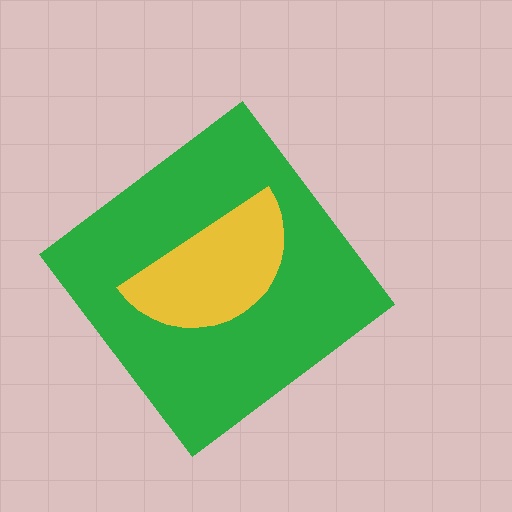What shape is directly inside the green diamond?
The yellow semicircle.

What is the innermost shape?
The yellow semicircle.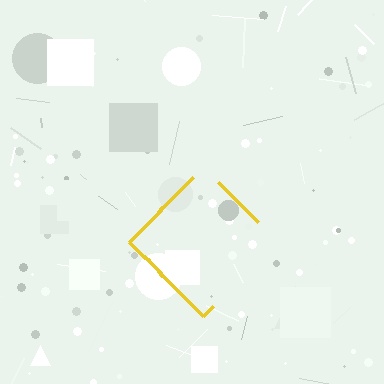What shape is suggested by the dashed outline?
The dashed outline suggests a diamond.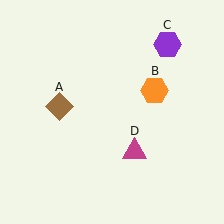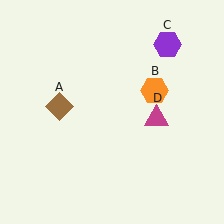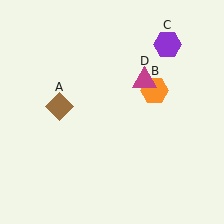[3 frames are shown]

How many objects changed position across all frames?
1 object changed position: magenta triangle (object D).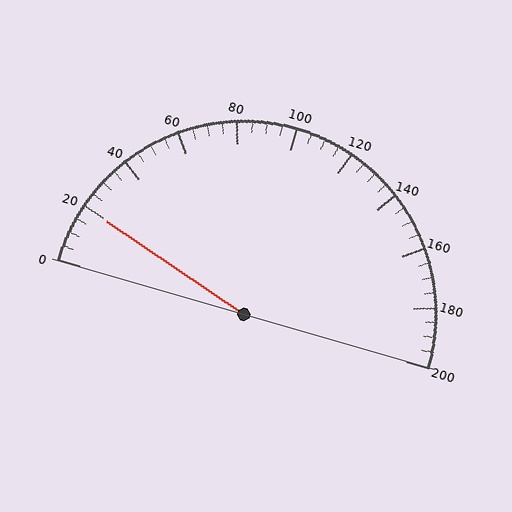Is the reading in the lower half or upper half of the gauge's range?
The reading is in the lower half of the range (0 to 200).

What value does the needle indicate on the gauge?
The needle indicates approximately 20.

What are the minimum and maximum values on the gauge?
The gauge ranges from 0 to 200.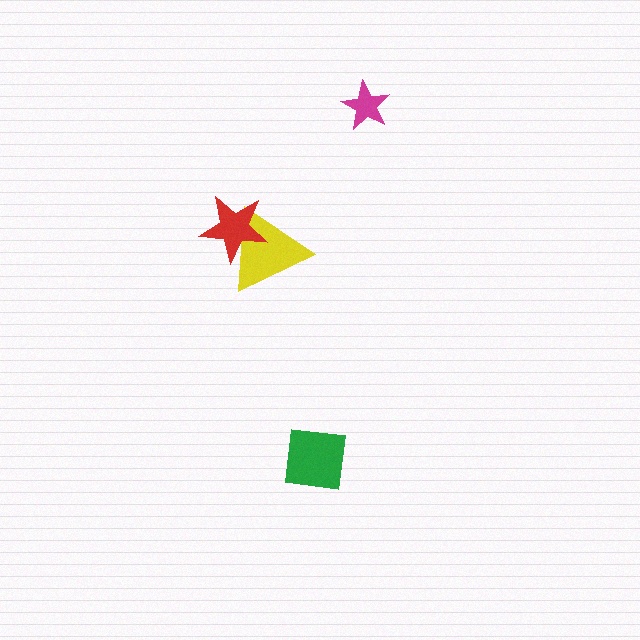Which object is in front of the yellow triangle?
The red star is in front of the yellow triangle.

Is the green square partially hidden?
No, no other shape covers it.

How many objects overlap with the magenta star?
0 objects overlap with the magenta star.